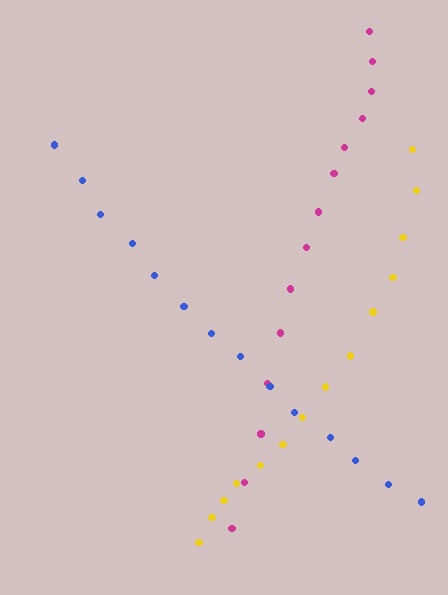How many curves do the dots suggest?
There are 3 distinct paths.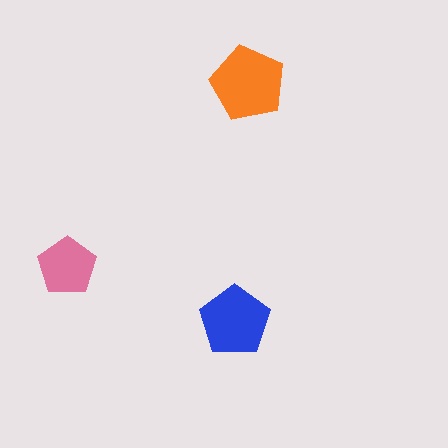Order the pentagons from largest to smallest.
the orange one, the blue one, the pink one.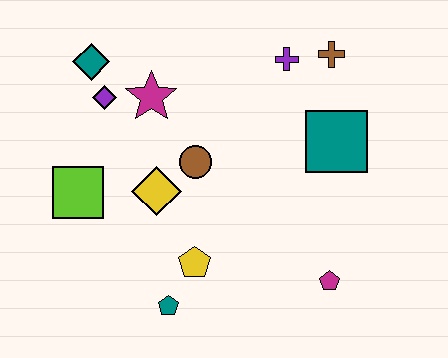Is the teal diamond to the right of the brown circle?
No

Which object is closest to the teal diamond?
The purple diamond is closest to the teal diamond.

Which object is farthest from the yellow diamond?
The brown cross is farthest from the yellow diamond.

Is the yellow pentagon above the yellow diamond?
No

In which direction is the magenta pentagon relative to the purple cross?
The magenta pentagon is below the purple cross.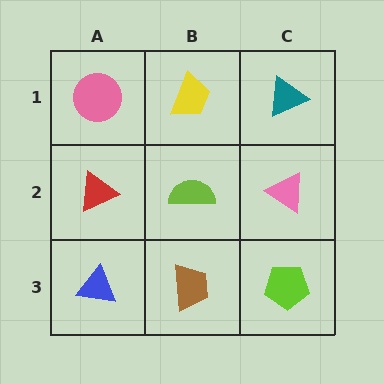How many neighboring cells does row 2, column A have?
3.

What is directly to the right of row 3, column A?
A brown trapezoid.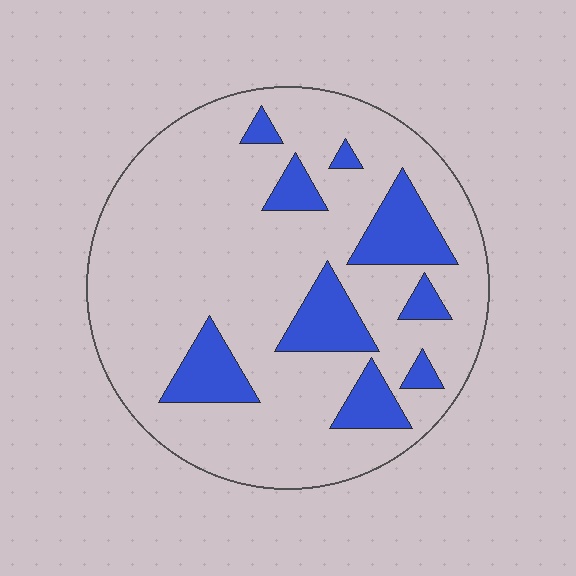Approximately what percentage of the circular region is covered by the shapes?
Approximately 20%.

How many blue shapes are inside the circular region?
9.